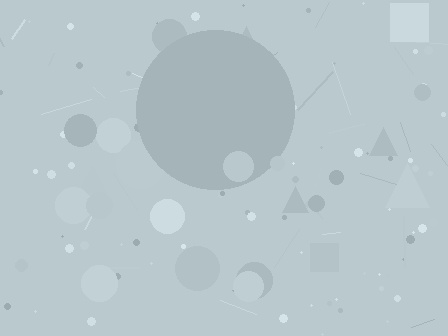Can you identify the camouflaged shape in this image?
The camouflaged shape is a circle.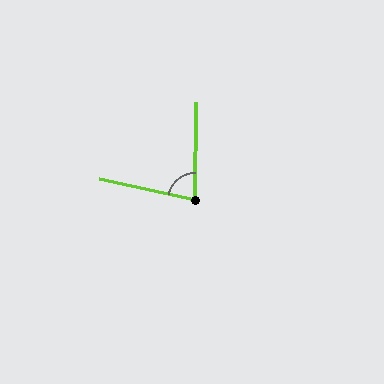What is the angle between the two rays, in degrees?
Approximately 78 degrees.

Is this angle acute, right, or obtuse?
It is acute.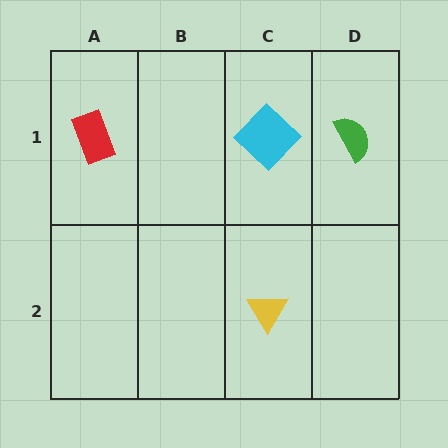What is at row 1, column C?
A cyan diamond.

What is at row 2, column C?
A yellow triangle.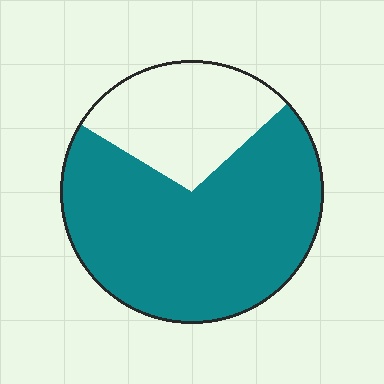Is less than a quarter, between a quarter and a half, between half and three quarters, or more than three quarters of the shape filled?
Between half and three quarters.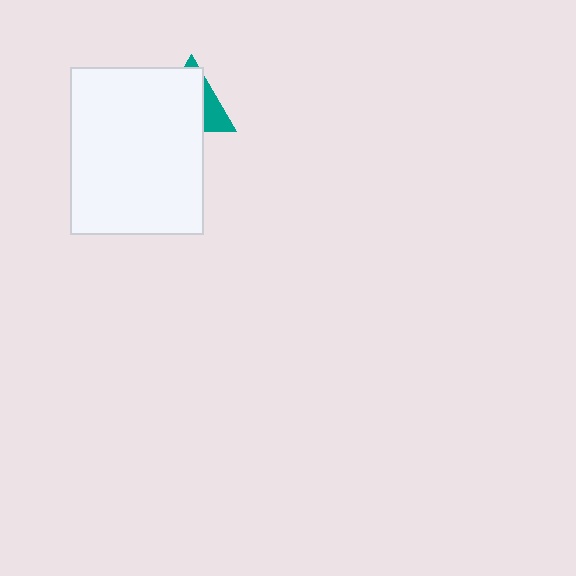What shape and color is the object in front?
The object in front is a white rectangle.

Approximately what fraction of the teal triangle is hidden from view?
Roughly 70% of the teal triangle is hidden behind the white rectangle.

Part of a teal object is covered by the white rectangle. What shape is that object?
It is a triangle.